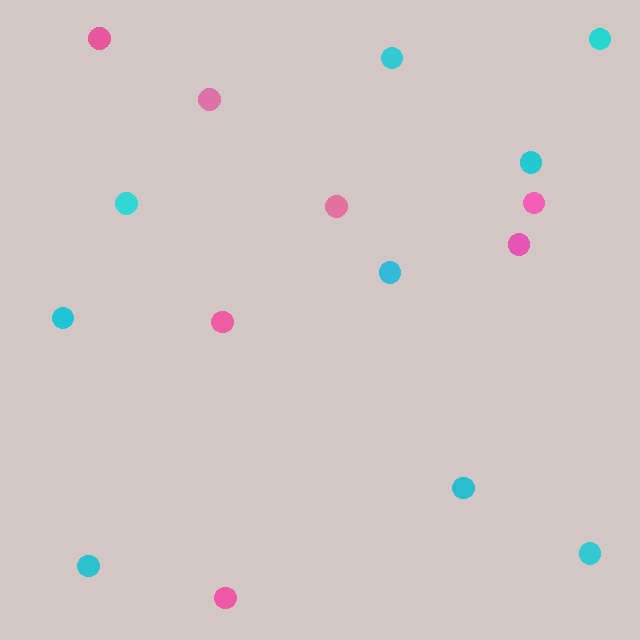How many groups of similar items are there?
There are 2 groups: one group of cyan circles (9) and one group of pink circles (7).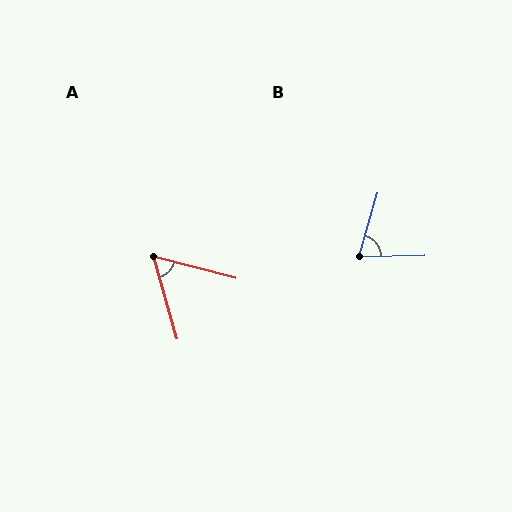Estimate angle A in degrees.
Approximately 60 degrees.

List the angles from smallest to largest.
A (60°), B (72°).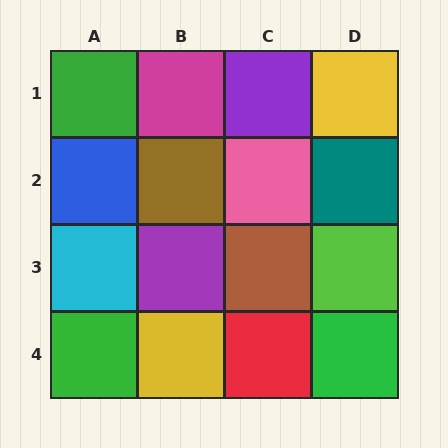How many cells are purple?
2 cells are purple.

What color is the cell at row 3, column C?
Brown.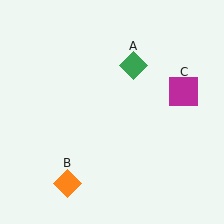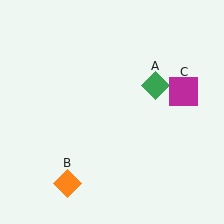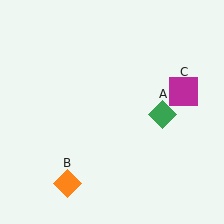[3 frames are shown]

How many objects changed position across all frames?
1 object changed position: green diamond (object A).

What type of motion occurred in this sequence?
The green diamond (object A) rotated clockwise around the center of the scene.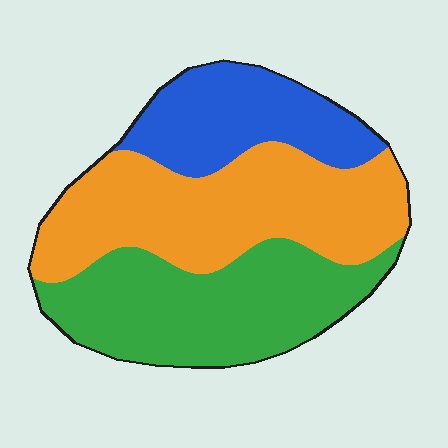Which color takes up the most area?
Orange, at roughly 40%.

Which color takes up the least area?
Blue, at roughly 20%.